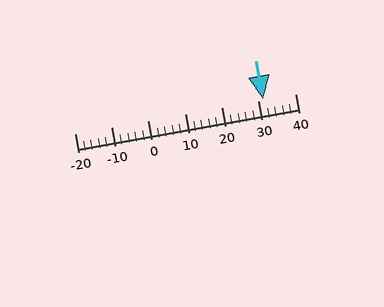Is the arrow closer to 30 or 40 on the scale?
The arrow is closer to 30.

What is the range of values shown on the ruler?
The ruler shows values from -20 to 40.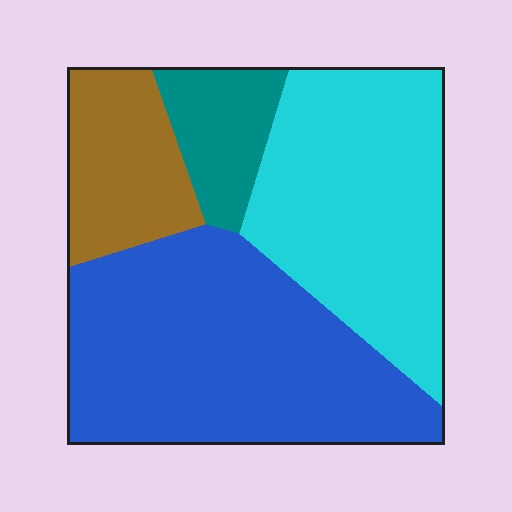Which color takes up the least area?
Teal, at roughly 10%.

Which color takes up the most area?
Blue, at roughly 40%.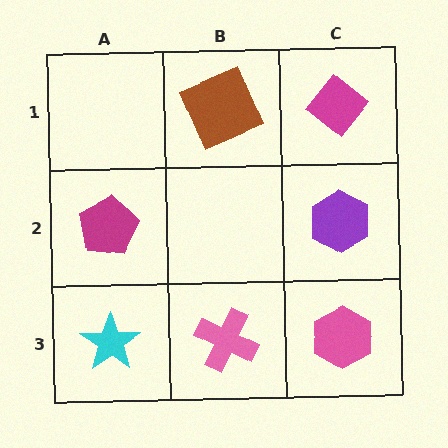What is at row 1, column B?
A brown square.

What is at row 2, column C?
A purple hexagon.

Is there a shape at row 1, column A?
No, that cell is empty.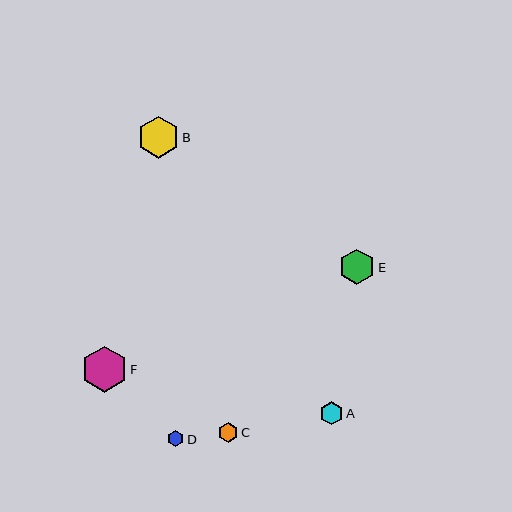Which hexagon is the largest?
Hexagon F is the largest with a size of approximately 46 pixels.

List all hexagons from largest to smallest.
From largest to smallest: F, B, E, A, C, D.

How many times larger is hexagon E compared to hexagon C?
Hexagon E is approximately 1.8 times the size of hexagon C.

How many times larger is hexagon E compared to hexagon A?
Hexagon E is approximately 1.5 times the size of hexagon A.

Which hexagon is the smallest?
Hexagon D is the smallest with a size of approximately 17 pixels.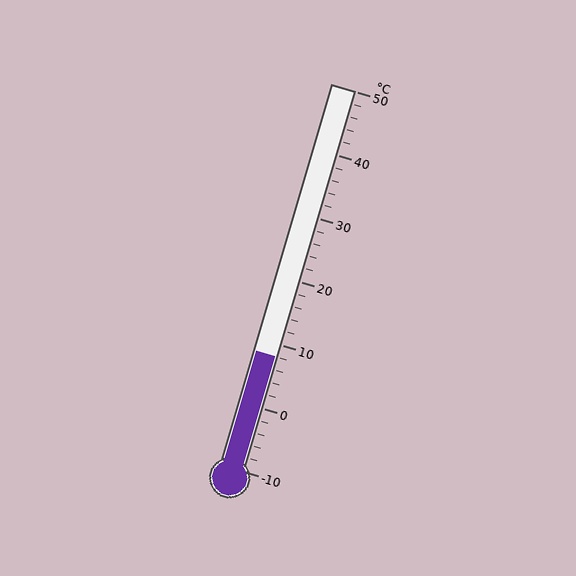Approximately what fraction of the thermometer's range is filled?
The thermometer is filled to approximately 30% of its range.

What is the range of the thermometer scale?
The thermometer scale ranges from -10°C to 50°C.